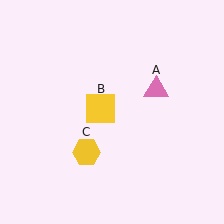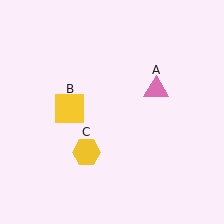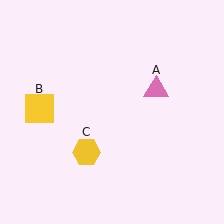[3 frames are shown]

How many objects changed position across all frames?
1 object changed position: yellow square (object B).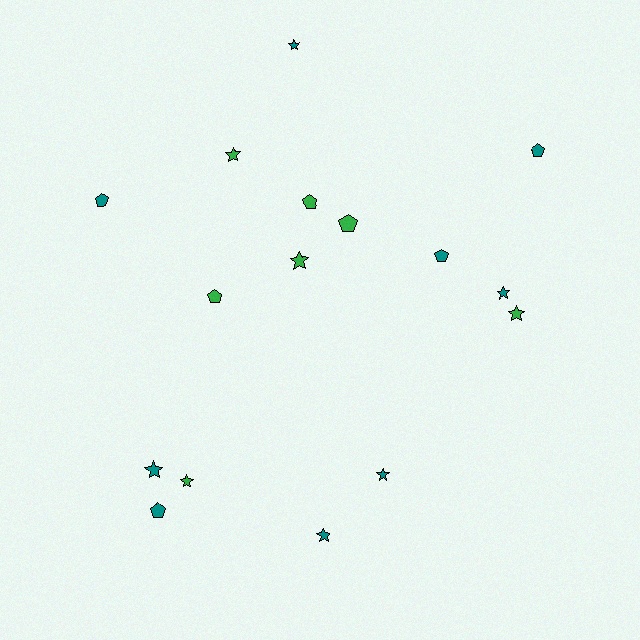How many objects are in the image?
There are 16 objects.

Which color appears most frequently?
Teal, with 9 objects.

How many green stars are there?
There are 4 green stars.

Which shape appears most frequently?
Star, with 9 objects.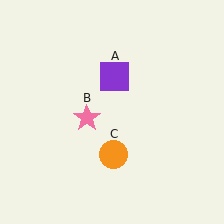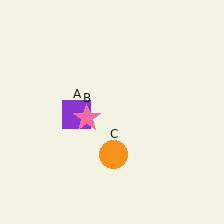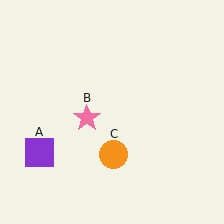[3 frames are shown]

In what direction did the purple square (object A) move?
The purple square (object A) moved down and to the left.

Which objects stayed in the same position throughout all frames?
Pink star (object B) and orange circle (object C) remained stationary.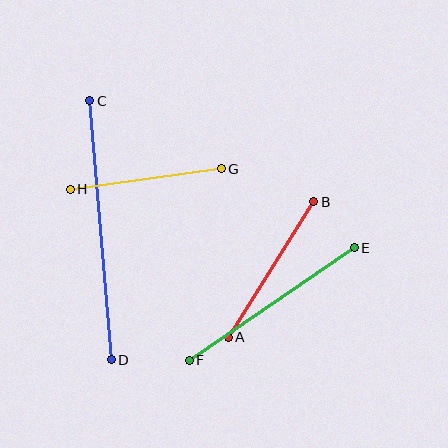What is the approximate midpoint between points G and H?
The midpoint is at approximately (146, 179) pixels.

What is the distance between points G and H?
The distance is approximately 153 pixels.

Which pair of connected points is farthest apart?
Points C and D are farthest apart.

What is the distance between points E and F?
The distance is approximately 200 pixels.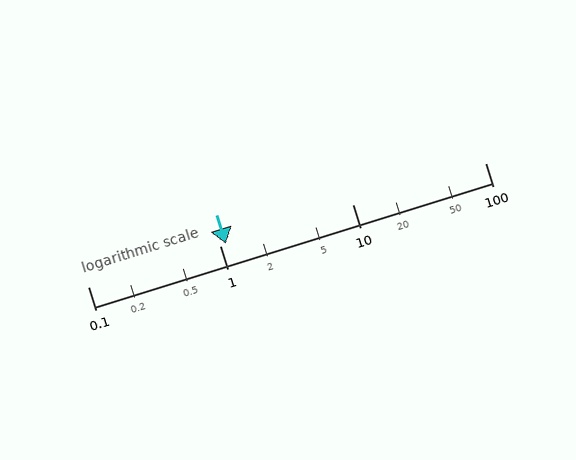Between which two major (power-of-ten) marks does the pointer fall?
The pointer is between 1 and 10.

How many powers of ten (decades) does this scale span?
The scale spans 3 decades, from 0.1 to 100.